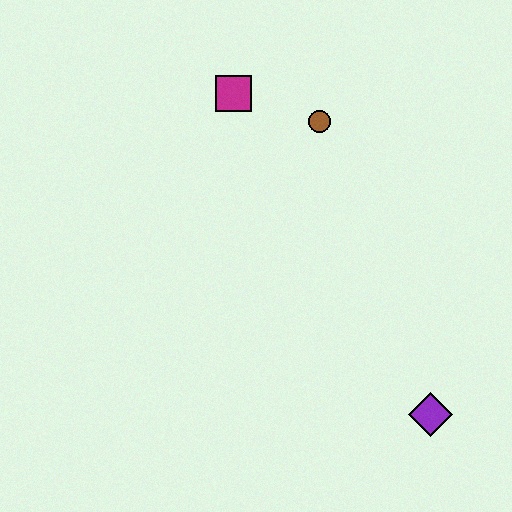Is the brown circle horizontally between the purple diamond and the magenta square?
Yes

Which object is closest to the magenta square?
The brown circle is closest to the magenta square.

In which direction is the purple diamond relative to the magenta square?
The purple diamond is below the magenta square.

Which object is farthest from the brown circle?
The purple diamond is farthest from the brown circle.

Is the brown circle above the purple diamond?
Yes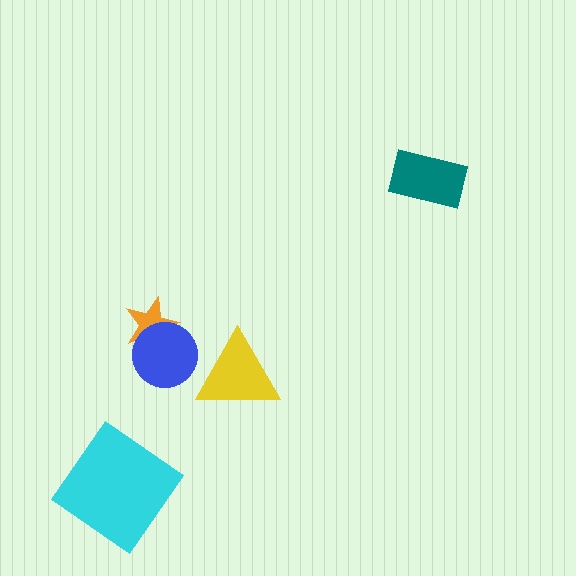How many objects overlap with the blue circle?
1 object overlaps with the blue circle.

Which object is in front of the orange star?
The blue circle is in front of the orange star.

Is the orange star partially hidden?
Yes, it is partially covered by another shape.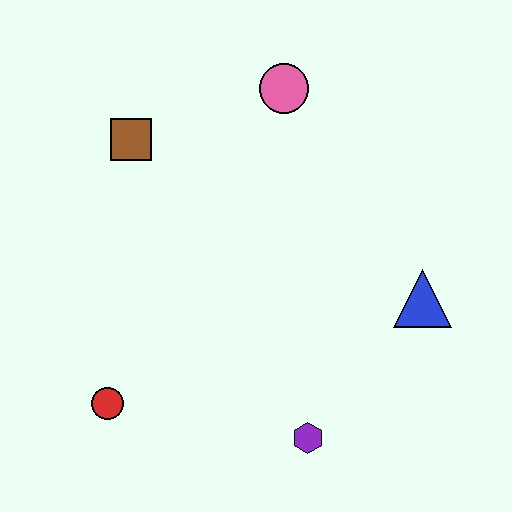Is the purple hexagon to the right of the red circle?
Yes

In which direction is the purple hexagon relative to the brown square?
The purple hexagon is below the brown square.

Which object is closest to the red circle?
The purple hexagon is closest to the red circle.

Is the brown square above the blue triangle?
Yes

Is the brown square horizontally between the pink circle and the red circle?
Yes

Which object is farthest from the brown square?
The purple hexagon is farthest from the brown square.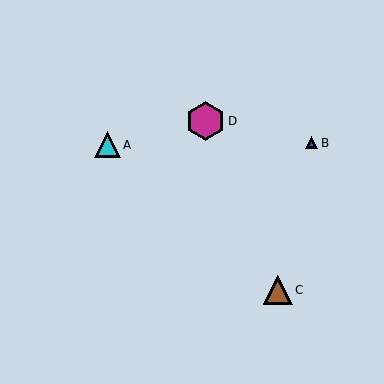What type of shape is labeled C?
Shape C is a brown triangle.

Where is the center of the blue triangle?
The center of the blue triangle is at (312, 143).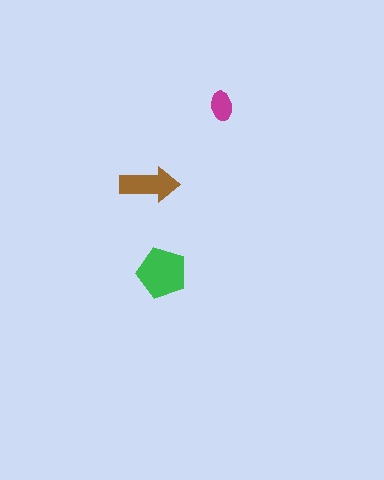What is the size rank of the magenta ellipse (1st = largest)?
3rd.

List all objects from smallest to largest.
The magenta ellipse, the brown arrow, the green pentagon.